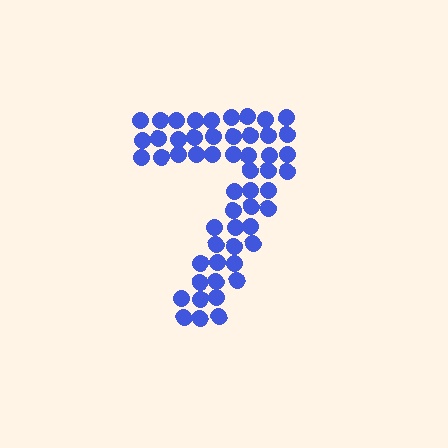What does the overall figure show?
The overall figure shows the digit 7.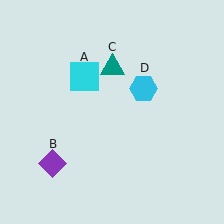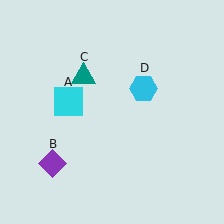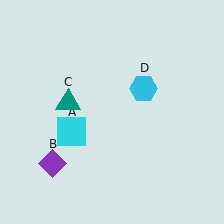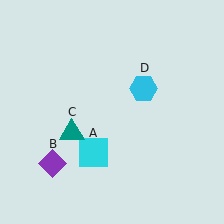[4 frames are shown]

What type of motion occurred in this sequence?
The cyan square (object A), teal triangle (object C) rotated counterclockwise around the center of the scene.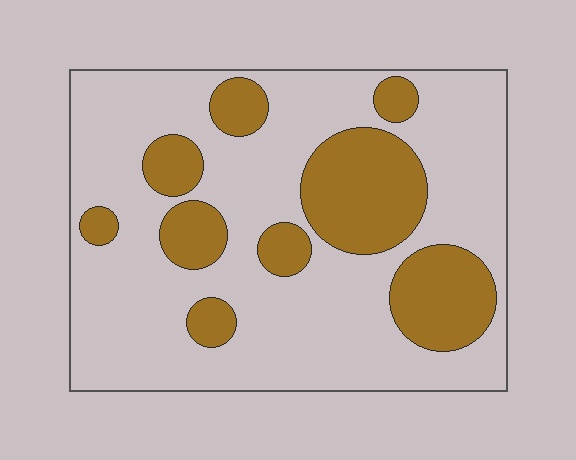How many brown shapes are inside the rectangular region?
9.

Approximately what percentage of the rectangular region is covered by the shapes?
Approximately 30%.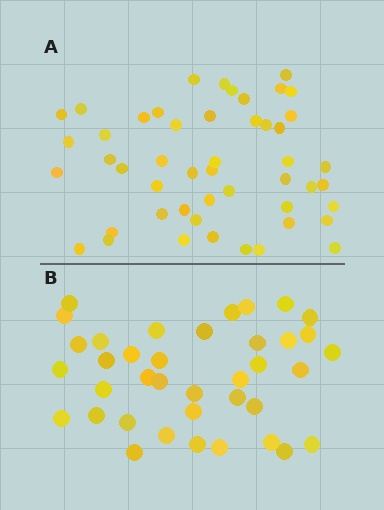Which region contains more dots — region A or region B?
Region A (the top region) has more dots.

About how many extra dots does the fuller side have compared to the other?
Region A has roughly 12 or so more dots than region B.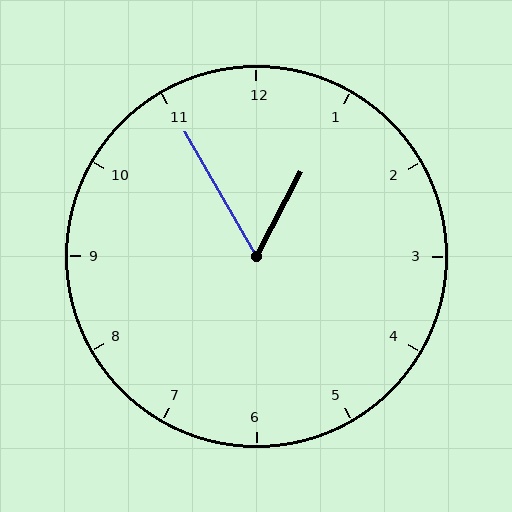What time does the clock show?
12:55.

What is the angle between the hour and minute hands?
Approximately 58 degrees.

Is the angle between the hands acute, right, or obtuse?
It is acute.